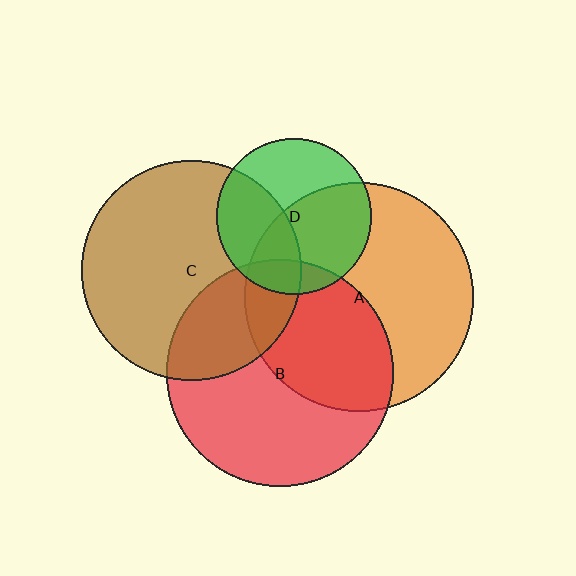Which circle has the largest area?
Circle A (orange).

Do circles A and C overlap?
Yes.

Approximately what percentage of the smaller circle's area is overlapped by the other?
Approximately 15%.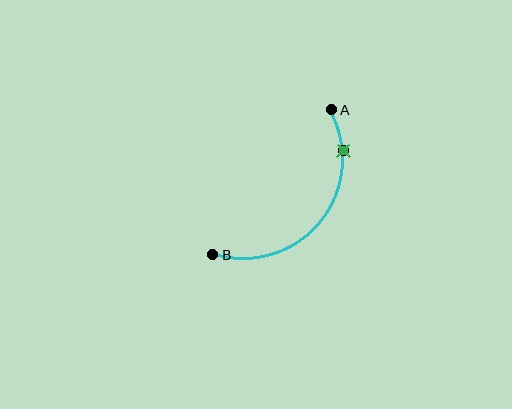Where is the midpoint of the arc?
The arc midpoint is the point on the curve farthest from the straight line joining A and B. It sits below and to the right of that line.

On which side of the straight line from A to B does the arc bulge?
The arc bulges below and to the right of the straight line connecting A and B.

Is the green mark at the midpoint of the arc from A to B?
No. The green mark lies on the arc but is closer to endpoint A. The arc midpoint would be at the point on the curve equidistant along the arc from both A and B.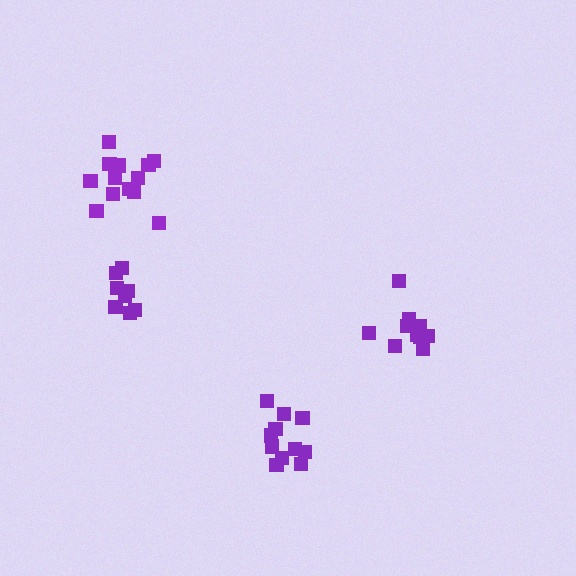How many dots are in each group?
Group 1: 13 dots, Group 2: 11 dots, Group 3: 8 dots, Group 4: 11 dots (43 total).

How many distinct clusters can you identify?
There are 4 distinct clusters.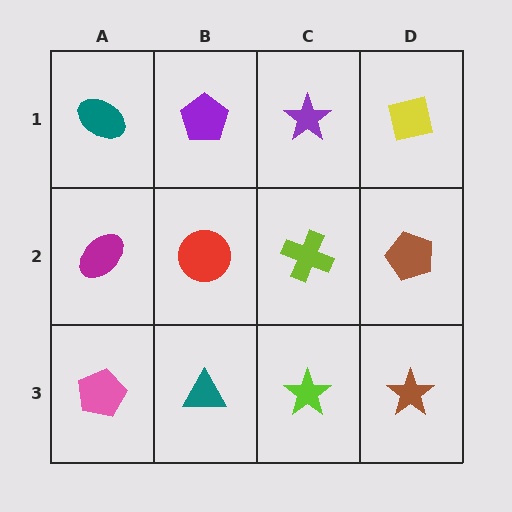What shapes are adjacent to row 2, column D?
A yellow square (row 1, column D), a brown star (row 3, column D), a lime cross (row 2, column C).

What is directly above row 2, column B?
A purple pentagon.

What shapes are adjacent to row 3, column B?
A red circle (row 2, column B), a pink pentagon (row 3, column A), a lime star (row 3, column C).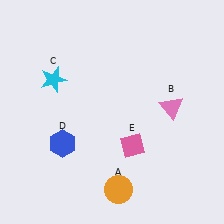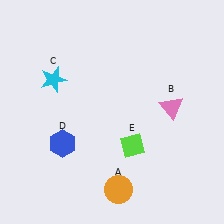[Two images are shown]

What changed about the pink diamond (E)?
In Image 1, E is pink. In Image 2, it changed to lime.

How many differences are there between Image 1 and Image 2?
There is 1 difference between the two images.